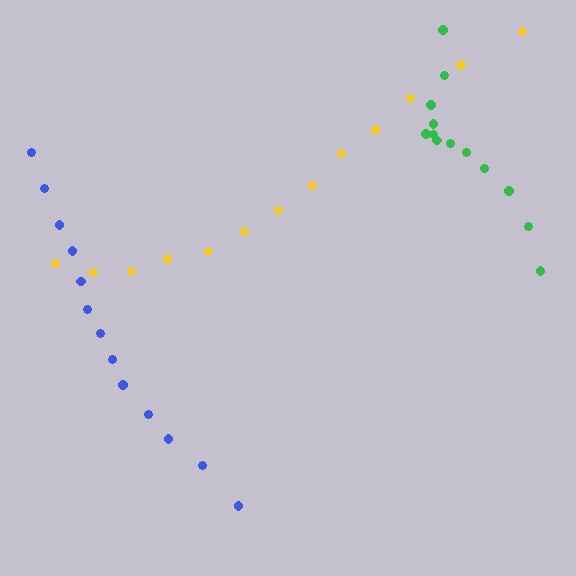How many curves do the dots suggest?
There are 3 distinct paths.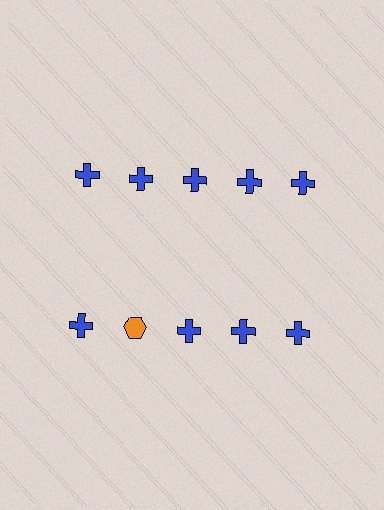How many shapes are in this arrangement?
There are 10 shapes arranged in a grid pattern.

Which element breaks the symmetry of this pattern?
The orange hexagon in the second row, second from left column breaks the symmetry. All other shapes are blue crosses.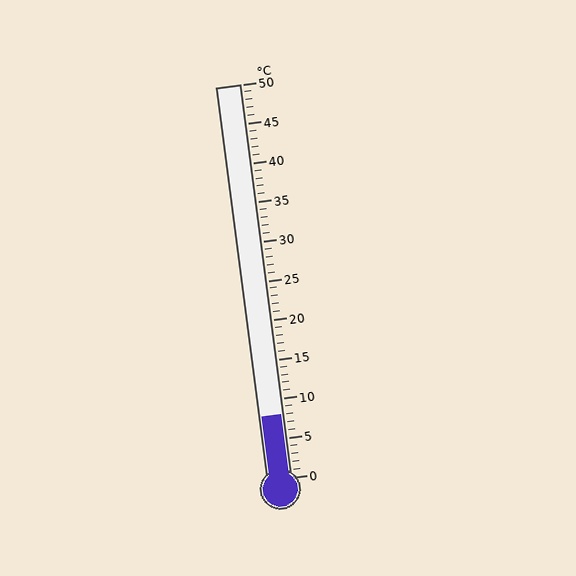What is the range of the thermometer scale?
The thermometer scale ranges from 0°C to 50°C.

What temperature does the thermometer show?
The thermometer shows approximately 8°C.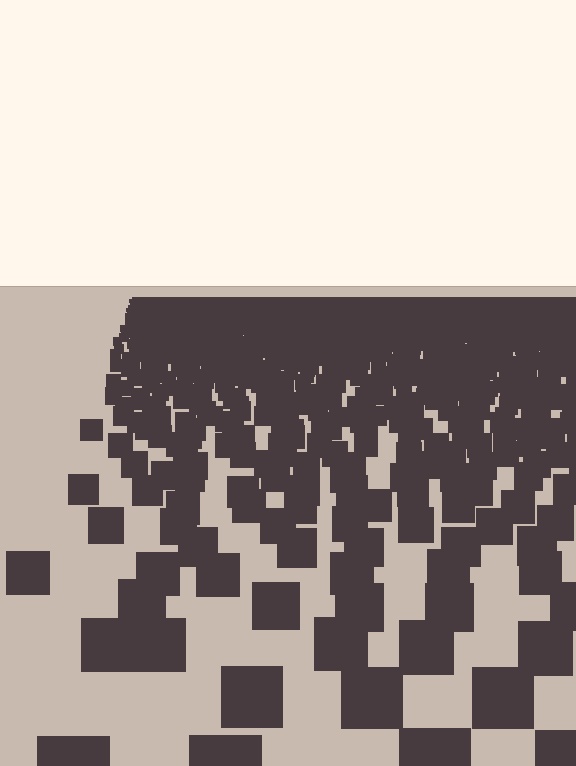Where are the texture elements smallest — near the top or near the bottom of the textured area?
Near the top.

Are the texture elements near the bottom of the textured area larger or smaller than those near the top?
Larger. Near the bottom, elements are closer to the viewer and appear at a bigger on-screen size.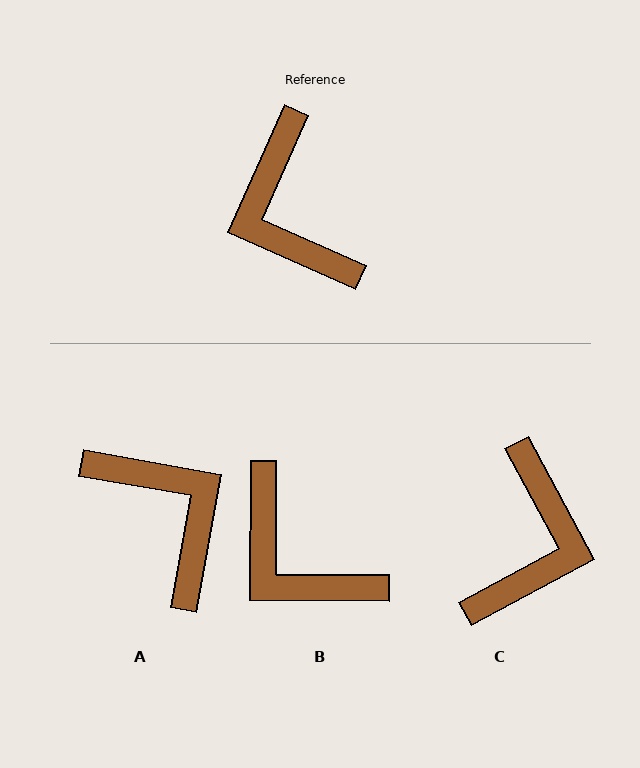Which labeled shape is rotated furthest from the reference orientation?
A, about 166 degrees away.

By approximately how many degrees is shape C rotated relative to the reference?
Approximately 142 degrees counter-clockwise.